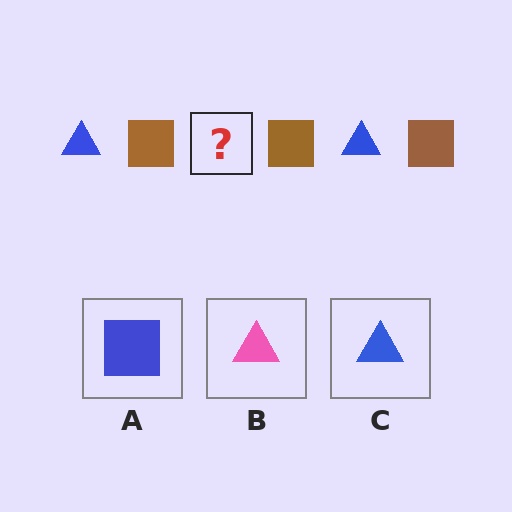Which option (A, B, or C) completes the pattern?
C.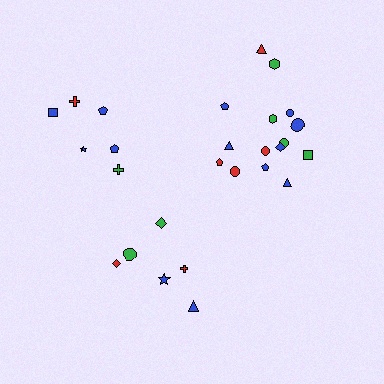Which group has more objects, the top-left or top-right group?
The top-right group.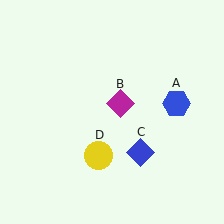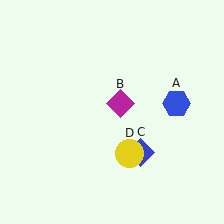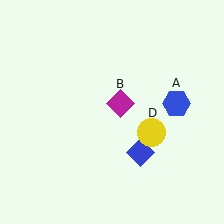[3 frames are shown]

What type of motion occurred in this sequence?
The yellow circle (object D) rotated counterclockwise around the center of the scene.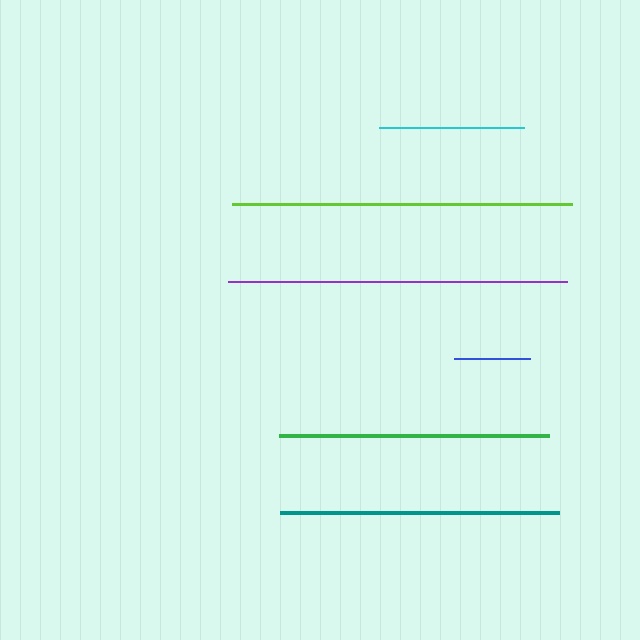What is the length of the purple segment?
The purple segment is approximately 340 pixels long.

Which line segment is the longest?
The purple line is the longest at approximately 340 pixels.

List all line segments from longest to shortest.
From longest to shortest: purple, lime, teal, green, cyan, blue.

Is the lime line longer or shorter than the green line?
The lime line is longer than the green line.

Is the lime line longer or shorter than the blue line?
The lime line is longer than the blue line.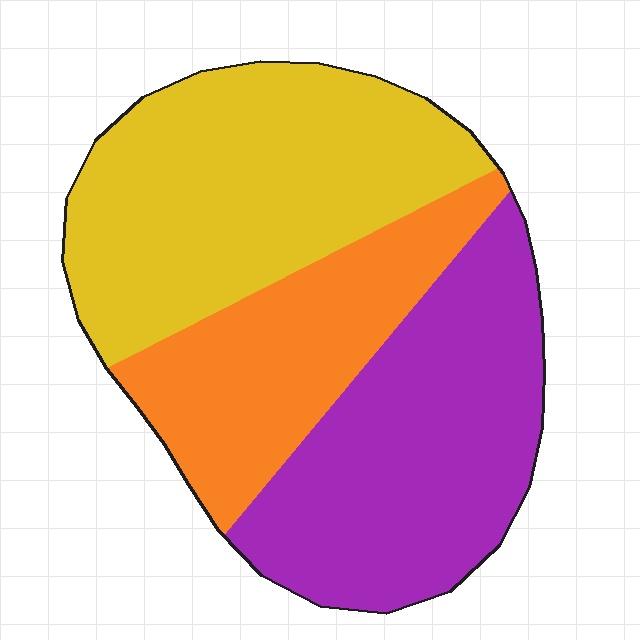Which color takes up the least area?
Orange, at roughly 25%.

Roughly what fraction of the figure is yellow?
Yellow covers about 40% of the figure.